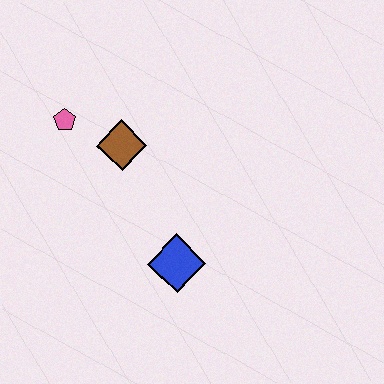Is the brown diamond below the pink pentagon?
Yes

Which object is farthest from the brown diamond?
The blue diamond is farthest from the brown diamond.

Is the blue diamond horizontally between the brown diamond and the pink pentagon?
No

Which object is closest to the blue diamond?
The brown diamond is closest to the blue diamond.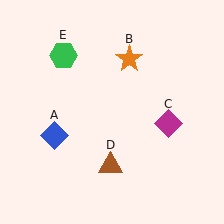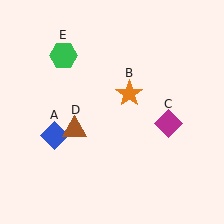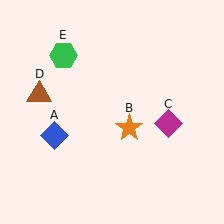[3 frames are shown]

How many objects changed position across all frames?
2 objects changed position: orange star (object B), brown triangle (object D).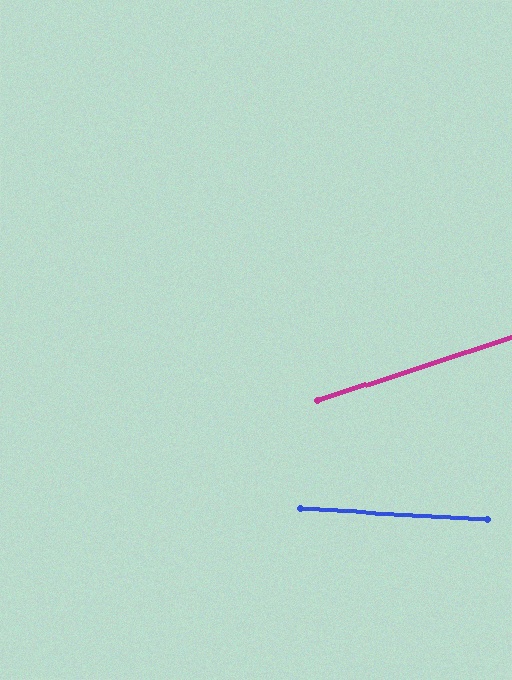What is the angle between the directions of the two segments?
Approximately 21 degrees.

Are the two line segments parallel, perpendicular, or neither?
Neither parallel nor perpendicular — they differ by about 21°.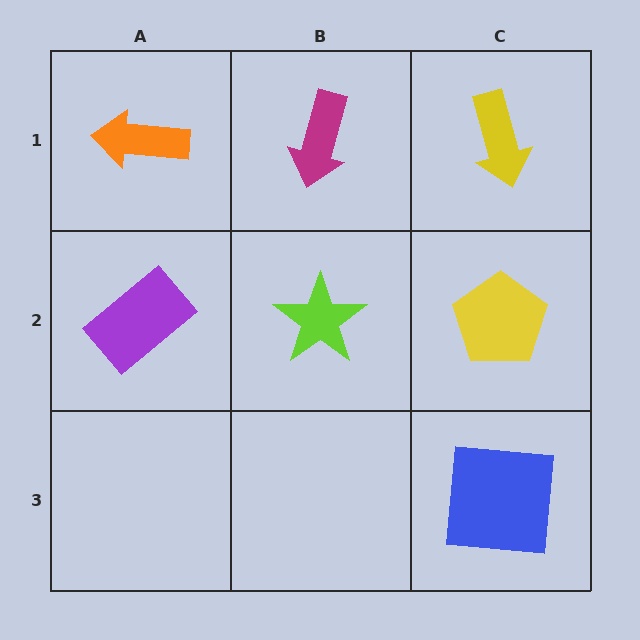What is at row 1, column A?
An orange arrow.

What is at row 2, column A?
A purple rectangle.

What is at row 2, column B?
A lime star.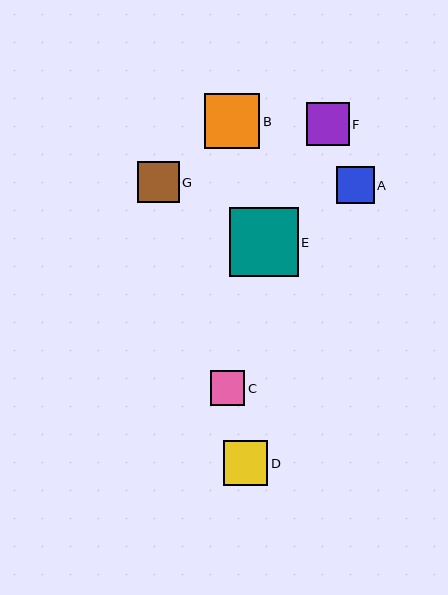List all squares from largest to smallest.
From largest to smallest: E, B, D, F, G, A, C.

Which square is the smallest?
Square C is the smallest with a size of approximately 35 pixels.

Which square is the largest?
Square E is the largest with a size of approximately 69 pixels.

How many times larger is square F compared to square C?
Square F is approximately 1.2 times the size of square C.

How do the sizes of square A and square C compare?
Square A and square C are approximately the same size.